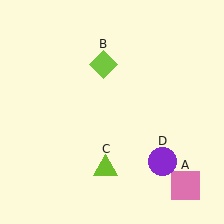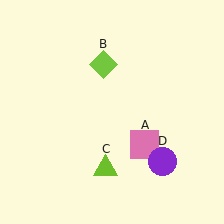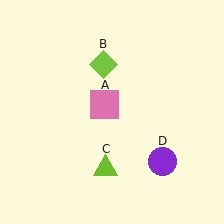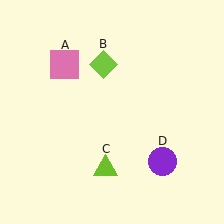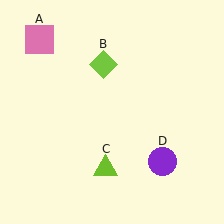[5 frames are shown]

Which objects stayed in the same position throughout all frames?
Lime diamond (object B) and lime triangle (object C) and purple circle (object D) remained stationary.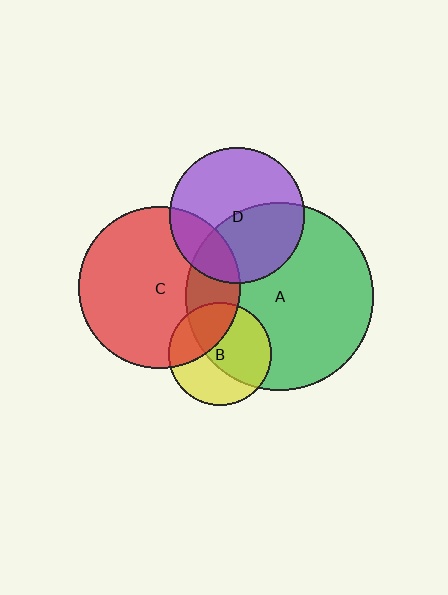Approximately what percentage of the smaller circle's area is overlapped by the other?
Approximately 35%.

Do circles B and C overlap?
Yes.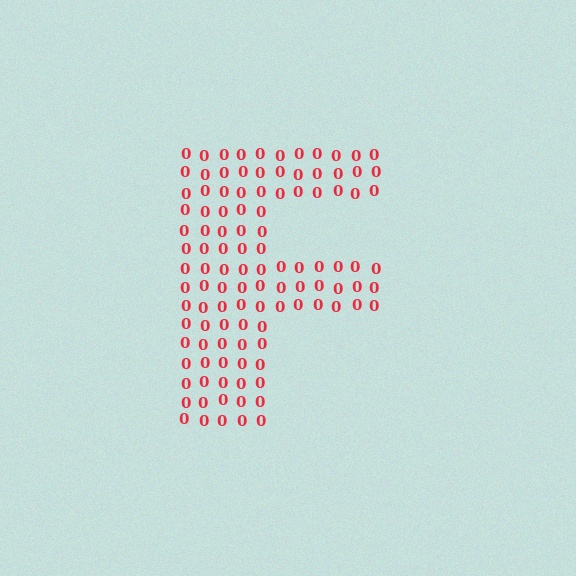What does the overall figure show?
The overall figure shows the letter F.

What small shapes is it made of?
It is made of small digit 0's.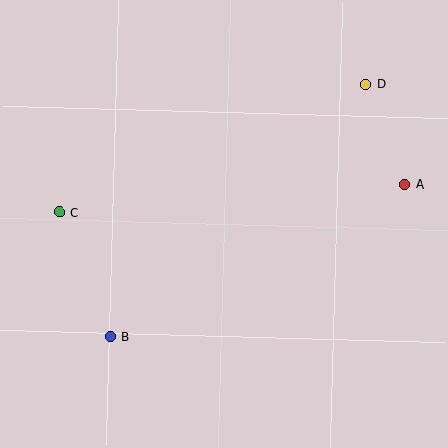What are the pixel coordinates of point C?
Point C is at (60, 212).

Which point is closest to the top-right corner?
Point D is closest to the top-right corner.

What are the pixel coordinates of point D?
Point D is at (366, 84).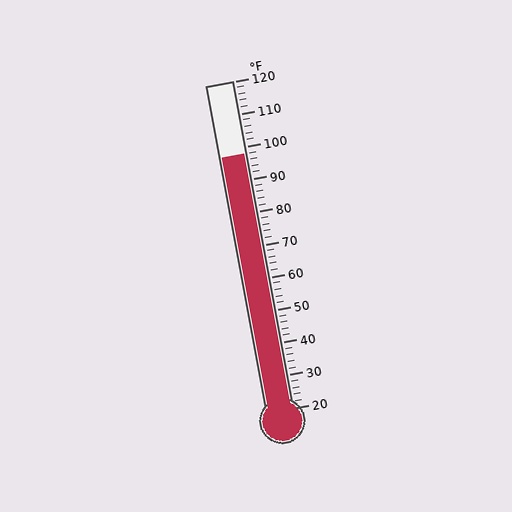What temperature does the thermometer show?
The thermometer shows approximately 98°F.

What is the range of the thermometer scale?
The thermometer scale ranges from 20°F to 120°F.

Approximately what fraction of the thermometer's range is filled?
The thermometer is filled to approximately 80% of its range.